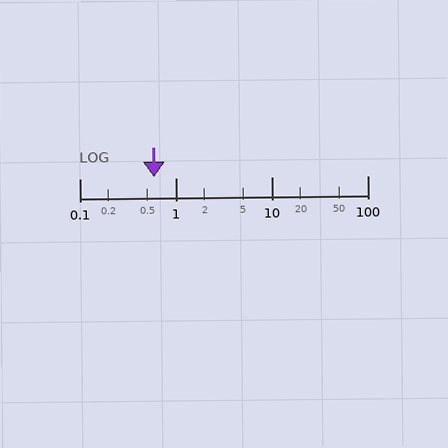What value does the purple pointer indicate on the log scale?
The pointer indicates approximately 0.59.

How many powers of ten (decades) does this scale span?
The scale spans 3 decades, from 0.1 to 100.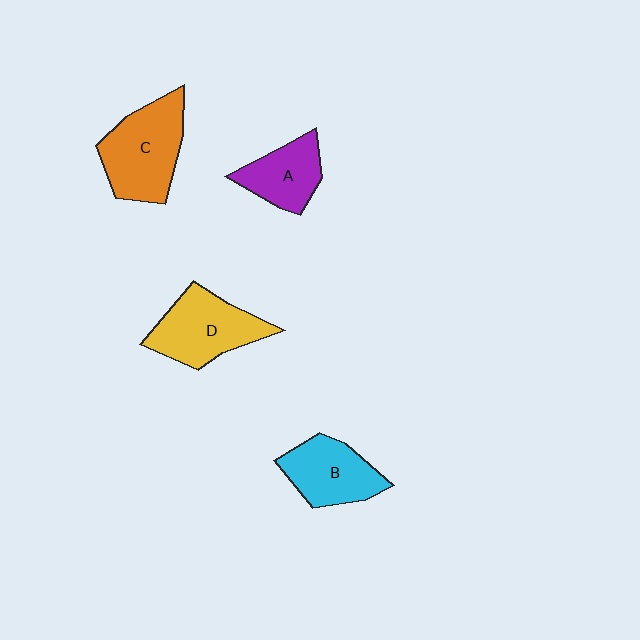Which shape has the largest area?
Shape C (orange).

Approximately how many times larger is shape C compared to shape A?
Approximately 1.5 times.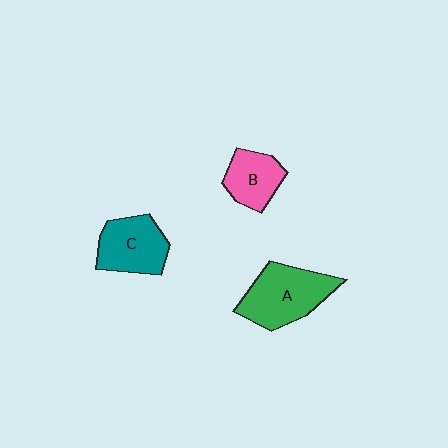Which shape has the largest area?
Shape A (green).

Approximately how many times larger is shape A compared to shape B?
Approximately 1.6 times.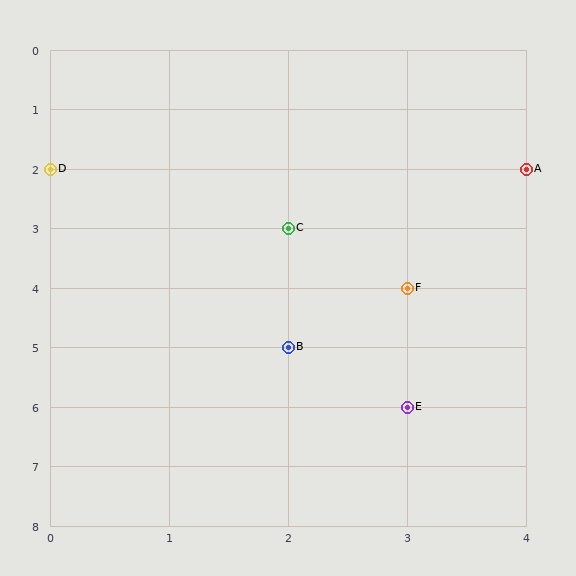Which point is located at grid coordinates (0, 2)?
Point D is at (0, 2).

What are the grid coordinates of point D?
Point D is at grid coordinates (0, 2).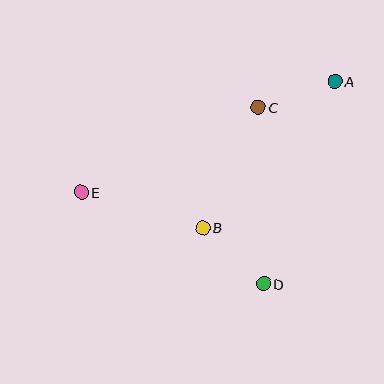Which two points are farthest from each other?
Points A and E are farthest from each other.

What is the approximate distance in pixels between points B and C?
The distance between B and C is approximately 133 pixels.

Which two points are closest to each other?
Points A and C are closest to each other.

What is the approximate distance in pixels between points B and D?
The distance between B and D is approximately 83 pixels.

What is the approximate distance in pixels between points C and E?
The distance between C and E is approximately 196 pixels.